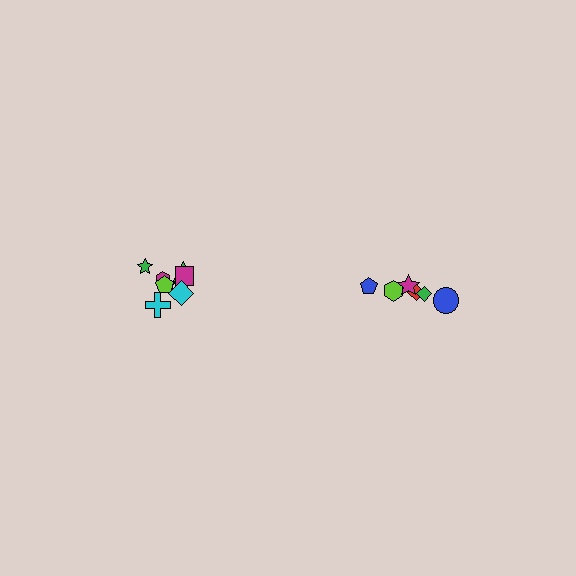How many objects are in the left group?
There are 8 objects.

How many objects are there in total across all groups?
There are 14 objects.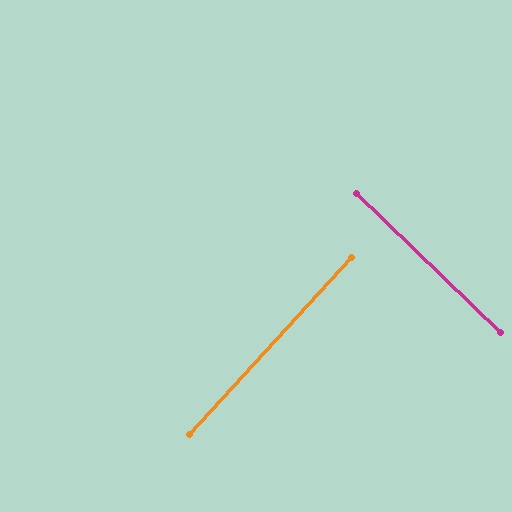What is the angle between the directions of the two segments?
Approximately 88 degrees.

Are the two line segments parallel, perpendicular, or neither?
Perpendicular — they meet at approximately 88°.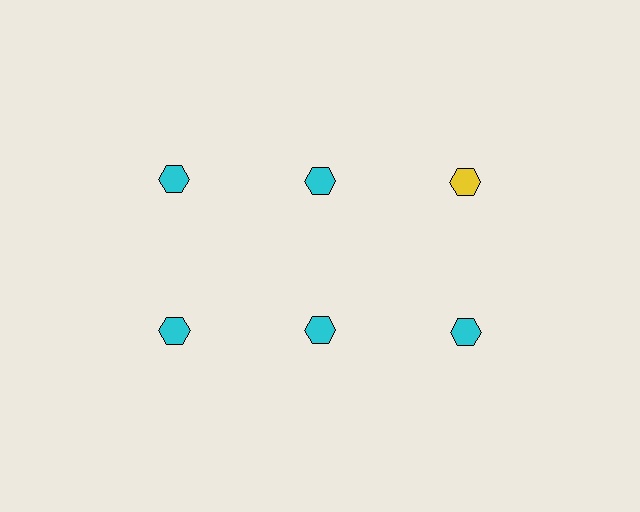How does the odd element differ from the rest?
It has a different color: yellow instead of cyan.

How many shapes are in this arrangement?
There are 6 shapes arranged in a grid pattern.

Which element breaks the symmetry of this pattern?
The yellow hexagon in the top row, center column breaks the symmetry. All other shapes are cyan hexagons.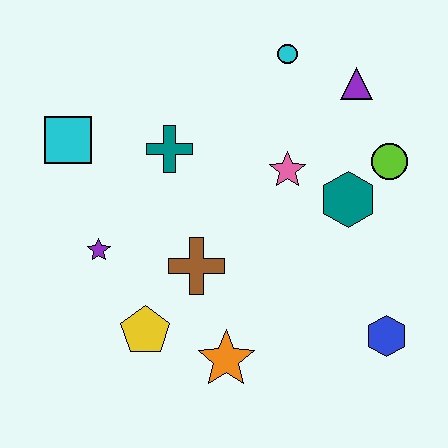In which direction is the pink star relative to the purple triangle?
The pink star is below the purple triangle.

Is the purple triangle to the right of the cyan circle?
Yes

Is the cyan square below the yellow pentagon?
No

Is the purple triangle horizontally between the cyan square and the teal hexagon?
No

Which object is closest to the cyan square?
The teal cross is closest to the cyan square.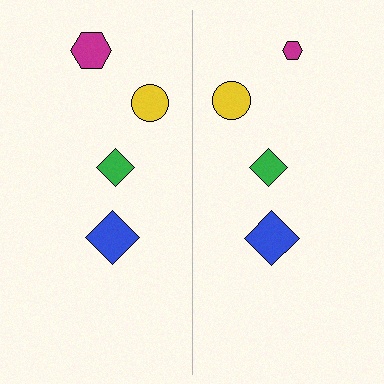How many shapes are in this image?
There are 8 shapes in this image.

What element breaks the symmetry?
The magenta hexagon on the right side has a different size than its mirror counterpart.